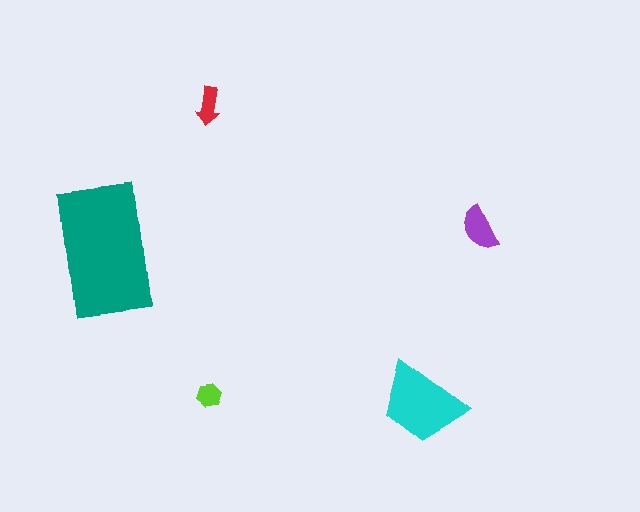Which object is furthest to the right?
The purple semicircle is rightmost.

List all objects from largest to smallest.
The teal rectangle, the cyan trapezoid, the purple semicircle, the red arrow, the lime hexagon.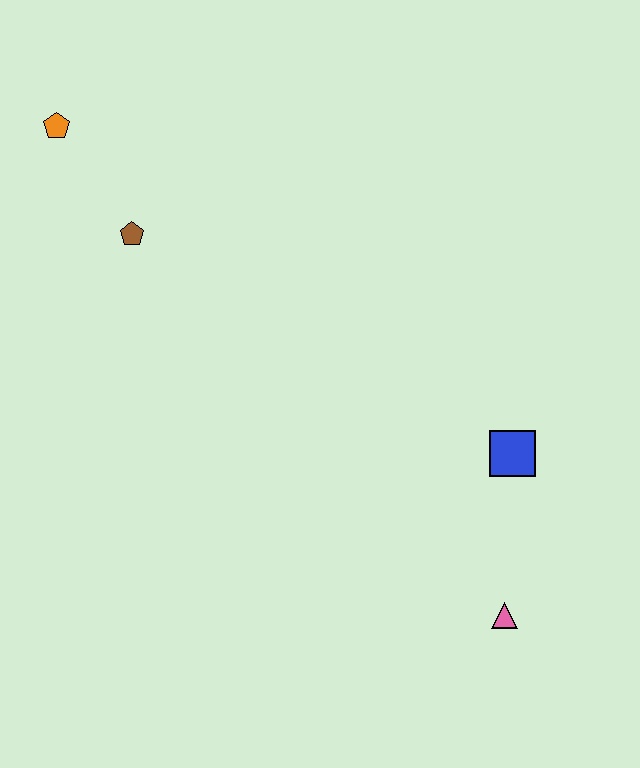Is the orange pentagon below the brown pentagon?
No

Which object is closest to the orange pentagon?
The brown pentagon is closest to the orange pentagon.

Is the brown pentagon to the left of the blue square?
Yes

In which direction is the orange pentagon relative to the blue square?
The orange pentagon is to the left of the blue square.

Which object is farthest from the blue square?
The orange pentagon is farthest from the blue square.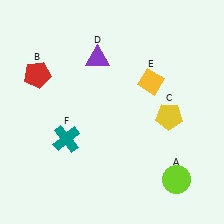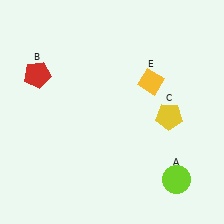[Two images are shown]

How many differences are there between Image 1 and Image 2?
There are 2 differences between the two images.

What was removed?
The purple triangle (D), the teal cross (F) were removed in Image 2.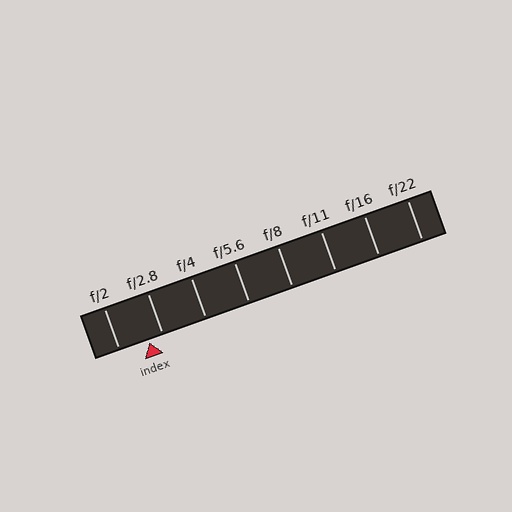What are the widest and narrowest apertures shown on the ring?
The widest aperture shown is f/2 and the narrowest is f/22.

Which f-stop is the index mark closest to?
The index mark is closest to f/2.8.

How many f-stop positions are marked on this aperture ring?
There are 8 f-stop positions marked.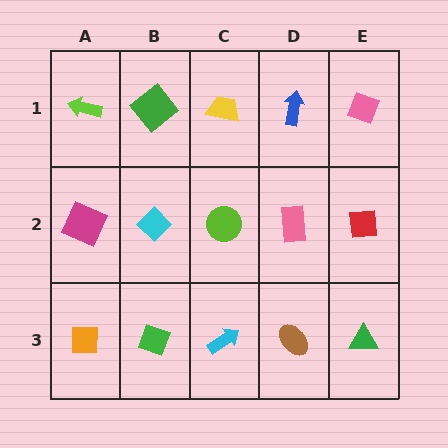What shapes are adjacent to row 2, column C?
A yellow trapezoid (row 1, column C), a cyan arrow (row 3, column C), a cyan diamond (row 2, column B), a pink rectangle (row 2, column D).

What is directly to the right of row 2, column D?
A red square.